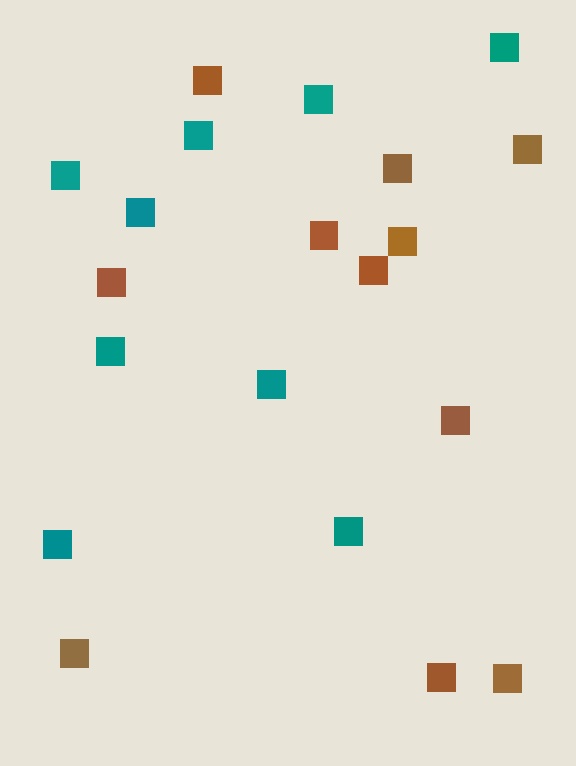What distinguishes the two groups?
There are 2 groups: one group of teal squares (9) and one group of brown squares (11).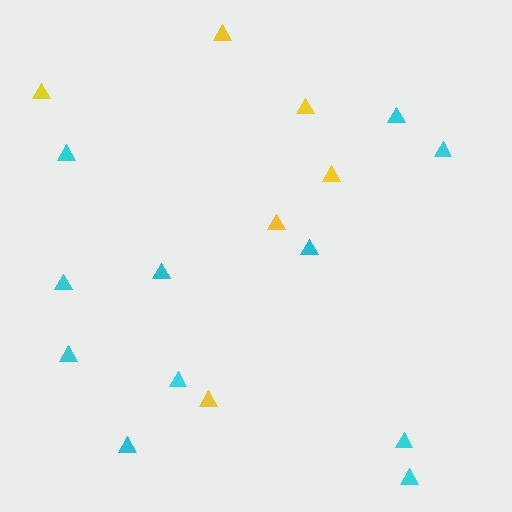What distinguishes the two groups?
There are 2 groups: one group of cyan triangles (11) and one group of yellow triangles (6).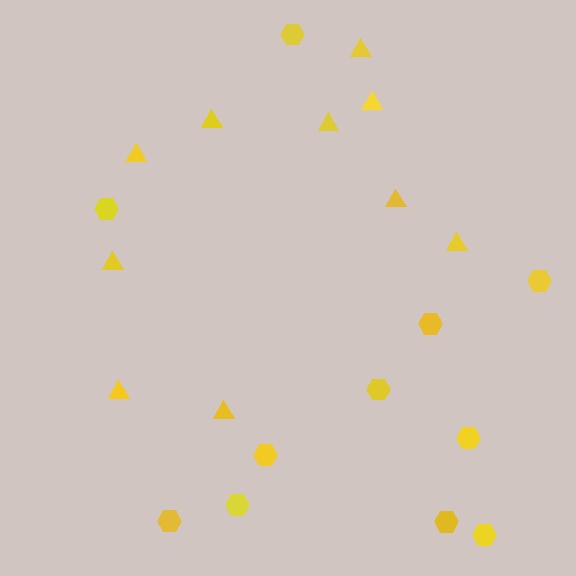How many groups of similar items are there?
There are 2 groups: one group of triangles (10) and one group of hexagons (11).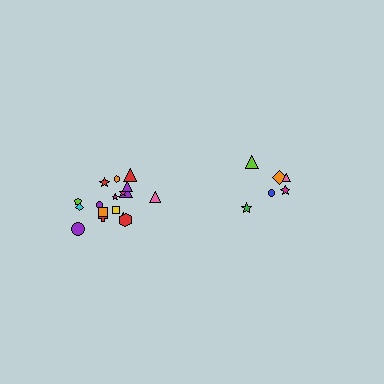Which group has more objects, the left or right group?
The left group.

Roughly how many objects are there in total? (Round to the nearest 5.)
Roughly 25 objects in total.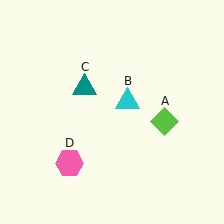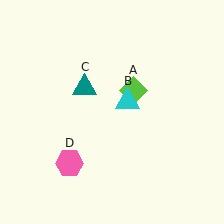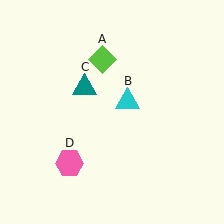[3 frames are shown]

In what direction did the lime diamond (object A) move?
The lime diamond (object A) moved up and to the left.